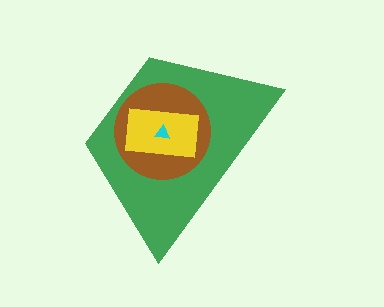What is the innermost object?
The cyan triangle.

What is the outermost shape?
The green trapezoid.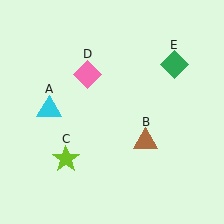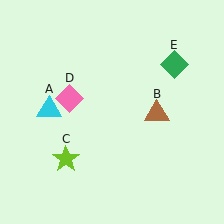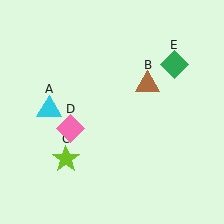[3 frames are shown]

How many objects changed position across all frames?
2 objects changed position: brown triangle (object B), pink diamond (object D).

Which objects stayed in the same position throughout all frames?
Cyan triangle (object A) and lime star (object C) and green diamond (object E) remained stationary.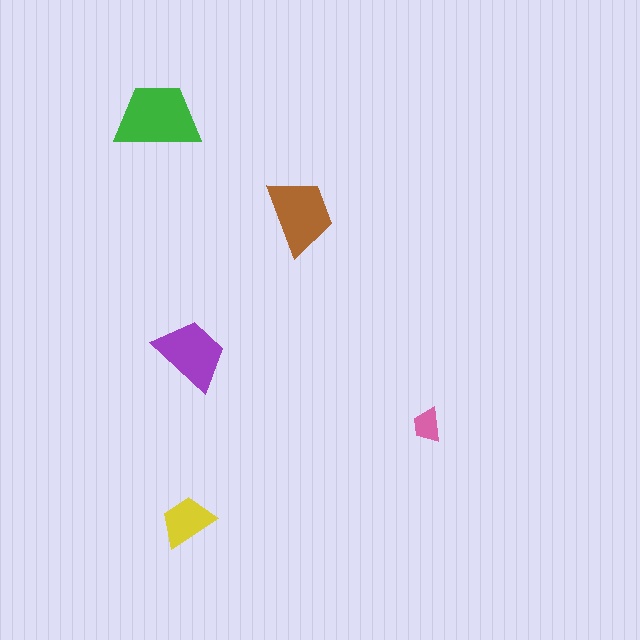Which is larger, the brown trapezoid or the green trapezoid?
The green one.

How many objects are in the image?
There are 5 objects in the image.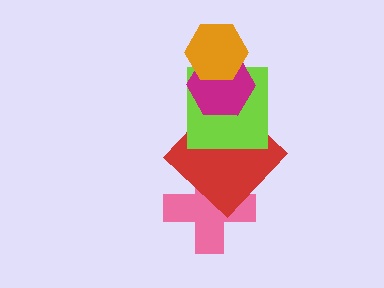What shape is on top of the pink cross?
The red diamond is on top of the pink cross.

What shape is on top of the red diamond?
The lime square is on top of the red diamond.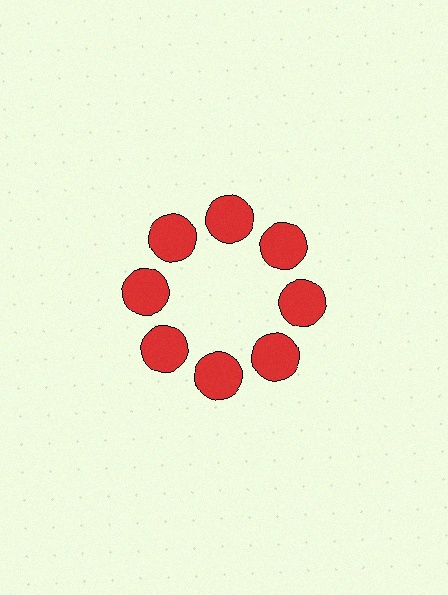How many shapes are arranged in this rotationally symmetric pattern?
There are 8 shapes, arranged in 8 groups of 1.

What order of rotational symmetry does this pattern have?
This pattern has 8-fold rotational symmetry.